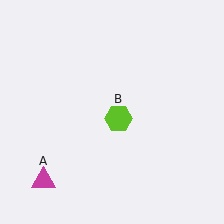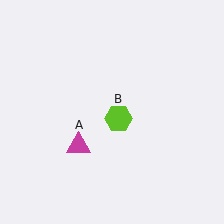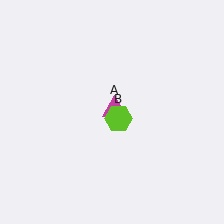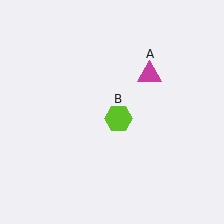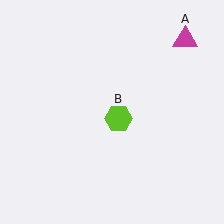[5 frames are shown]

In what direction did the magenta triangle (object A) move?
The magenta triangle (object A) moved up and to the right.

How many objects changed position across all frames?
1 object changed position: magenta triangle (object A).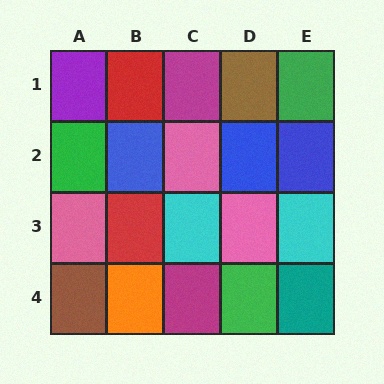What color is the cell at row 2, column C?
Pink.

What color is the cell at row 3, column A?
Pink.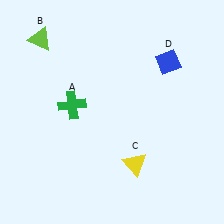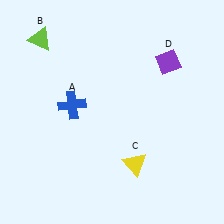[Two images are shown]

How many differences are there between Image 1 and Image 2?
There are 2 differences between the two images.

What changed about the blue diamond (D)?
In Image 1, D is blue. In Image 2, it changed to purple.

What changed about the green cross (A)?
In Image 1, A is green. In Image 2, it changed to blue.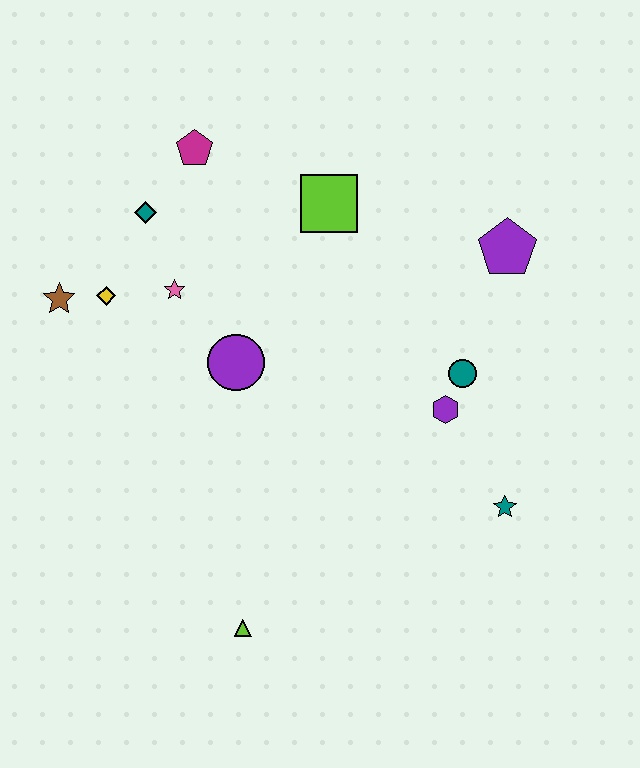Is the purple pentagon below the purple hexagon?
No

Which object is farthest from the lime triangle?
The magenta pentagon is farthest from the lime triangle.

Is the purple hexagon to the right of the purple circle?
Yes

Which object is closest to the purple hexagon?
The teal circle is closest to the purple hexagon.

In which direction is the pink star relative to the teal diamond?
The pink star is below the teal diamond.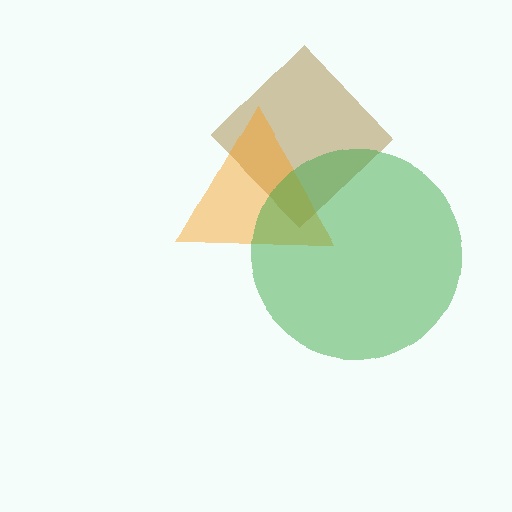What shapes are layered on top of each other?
The layered shapes are: a brown diamond, an orange triangle, a green circle.